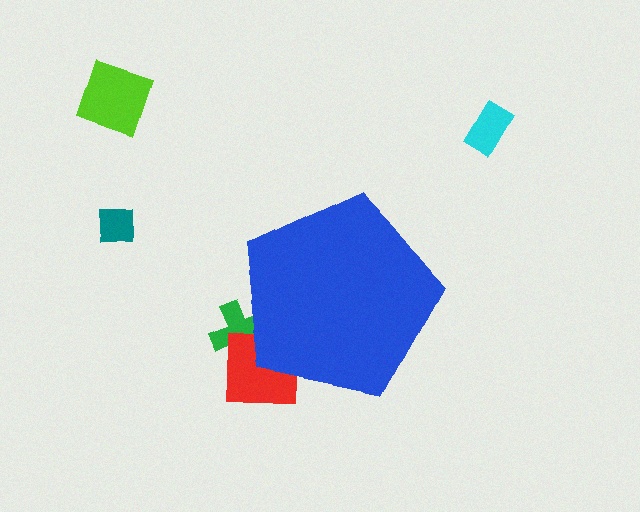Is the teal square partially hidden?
No, the teal square is fully visible.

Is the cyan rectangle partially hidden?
No, the cyan rectangle is fully visible.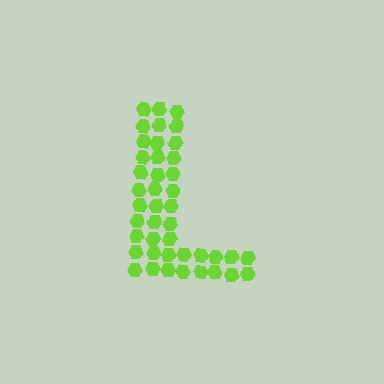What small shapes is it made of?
It is made of small hexagons.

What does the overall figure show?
The overall figure shows the letter L.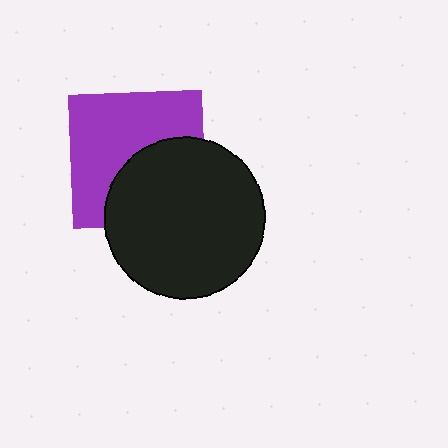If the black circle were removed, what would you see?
You would see the complete purple square.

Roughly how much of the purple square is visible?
About half of it is visible (roughly 57%).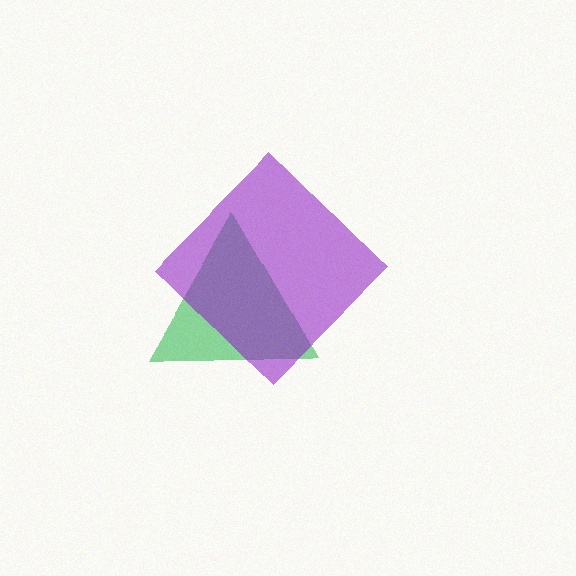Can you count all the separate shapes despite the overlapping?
Yes, there are 2 separate shapes.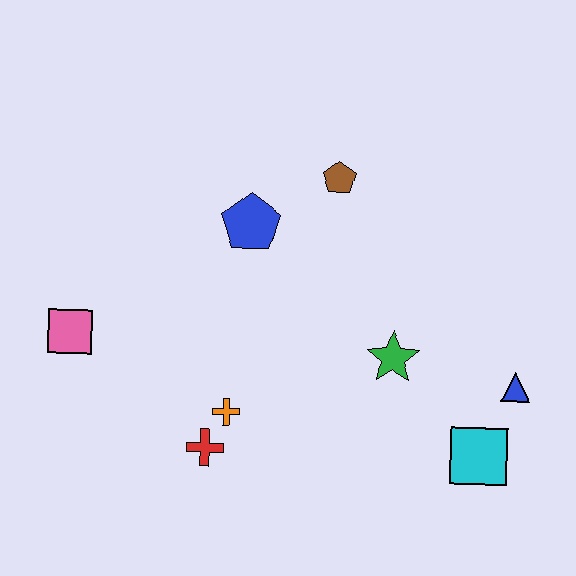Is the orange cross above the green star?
No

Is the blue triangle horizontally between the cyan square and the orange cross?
No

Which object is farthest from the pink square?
The blue triangle is farthest from the pink square.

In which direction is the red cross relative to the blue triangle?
The red cross is to the left of the blue triangle.